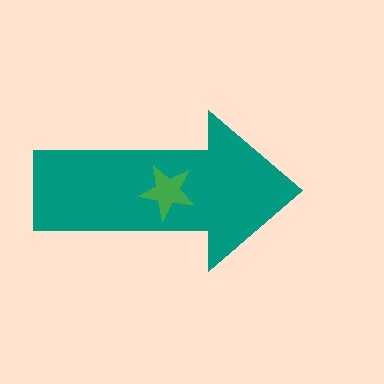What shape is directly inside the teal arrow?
The green star.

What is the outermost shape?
The teal arrow.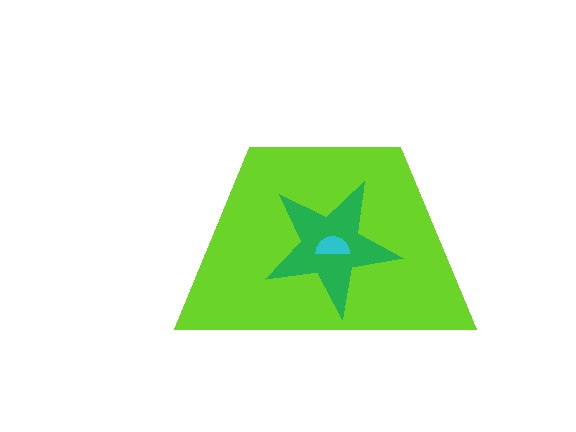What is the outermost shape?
The lime trapezoid.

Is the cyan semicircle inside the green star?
Yes.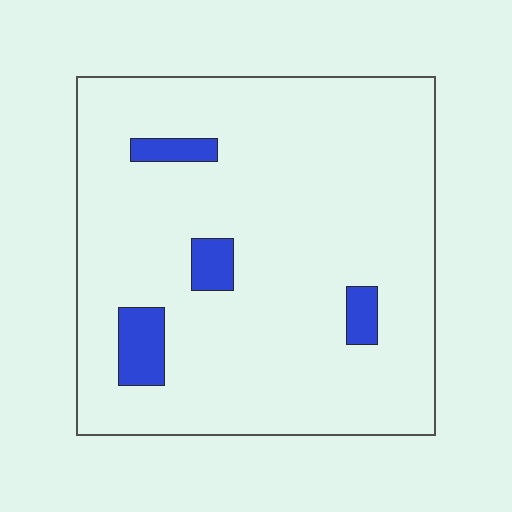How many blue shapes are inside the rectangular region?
4.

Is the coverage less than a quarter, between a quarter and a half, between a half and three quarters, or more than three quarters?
Less than a quarter.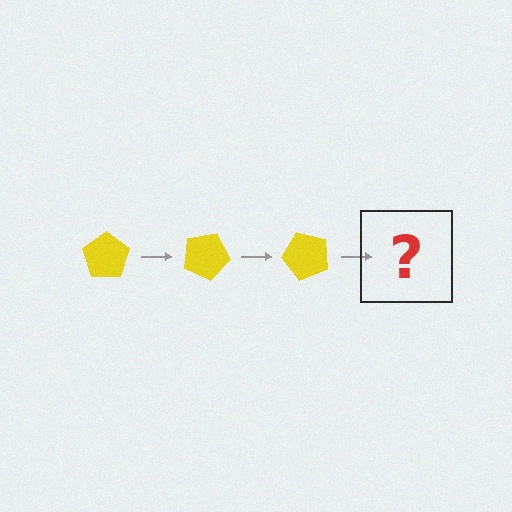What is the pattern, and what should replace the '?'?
The pattern is that the pentagon rotates 25 degrees each step. The '?' should be a yellow pentagon rotated 75 degrees.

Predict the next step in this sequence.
The next step is a yellow pentagon rotated 75 degrees.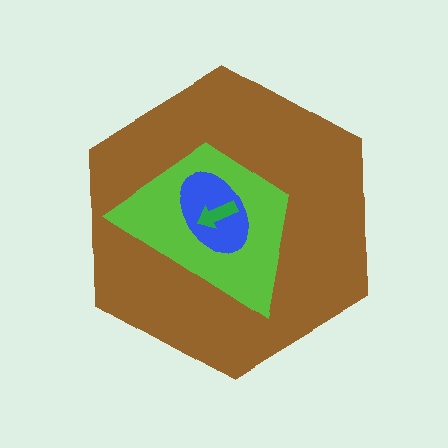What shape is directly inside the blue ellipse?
The green arrow.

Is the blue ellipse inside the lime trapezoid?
Yes.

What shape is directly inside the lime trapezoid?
The blue ellipse.